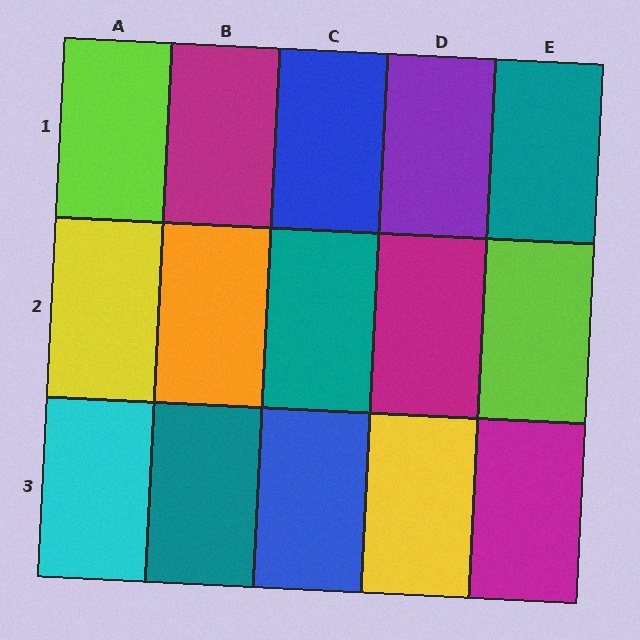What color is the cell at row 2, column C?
Teal.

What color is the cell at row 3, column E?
Magenta.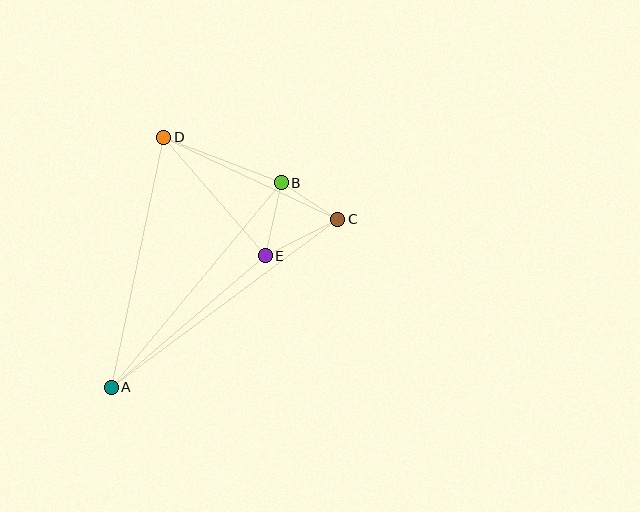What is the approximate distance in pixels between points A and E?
The distance between A and E is approximately 202 pixels.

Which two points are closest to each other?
Points B and C are closest to each other.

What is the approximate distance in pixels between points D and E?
The distance between D and E is approximately 156 pixels.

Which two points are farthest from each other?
Points A and C are farthest from each other.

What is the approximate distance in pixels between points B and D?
The distance between B and D is approximately 126 pixels.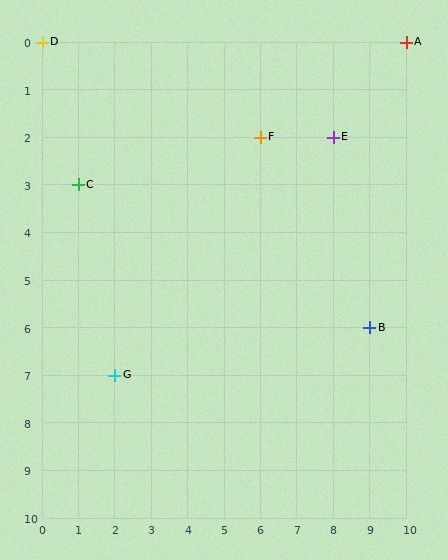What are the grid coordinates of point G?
Point G is at grid coordinates (2, 7).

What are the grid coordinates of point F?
Point F is at grid coordinates (6, 2).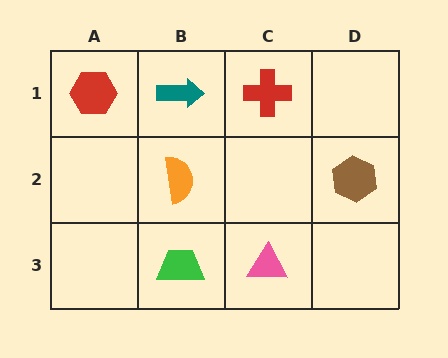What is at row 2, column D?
A brown hexagon.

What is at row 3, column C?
A pink triangle.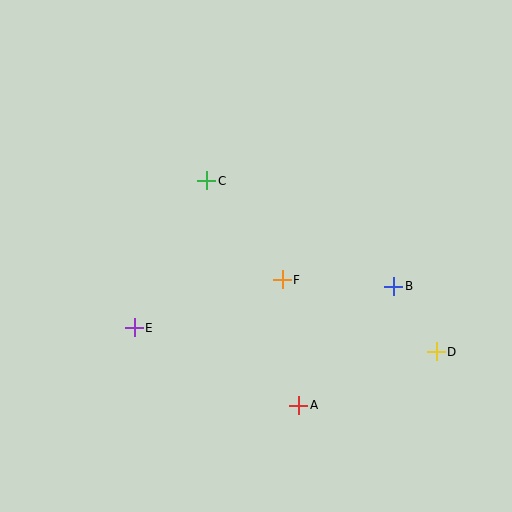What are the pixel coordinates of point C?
Point C is at (207, 181).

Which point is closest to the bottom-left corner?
Point E is closest to the bottom-left corner.